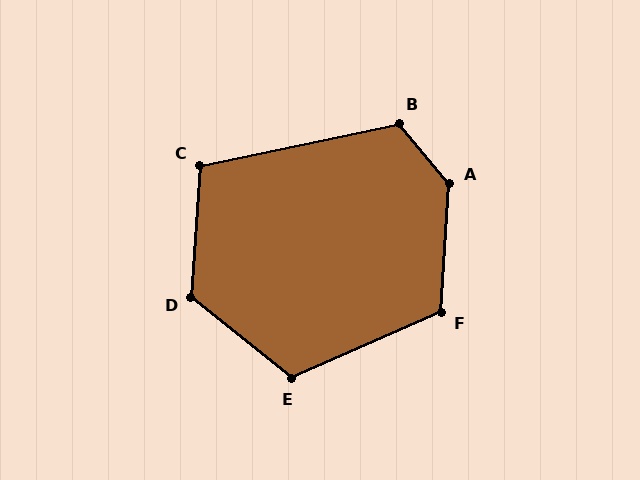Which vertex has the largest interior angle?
A, at approximately 137 degrees.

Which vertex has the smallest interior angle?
C, at approximately 106 degrees.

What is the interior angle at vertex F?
Approximately 118 degrees (obtuse).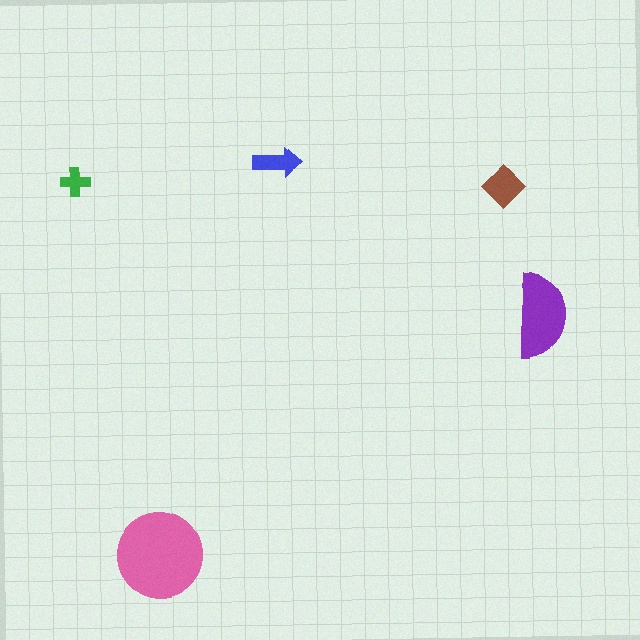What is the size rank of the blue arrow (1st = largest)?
4th.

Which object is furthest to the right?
The purple semicircle is rightmost.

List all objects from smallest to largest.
The green cross, the blue arrow, the brown diamond, the purple semicircle, the pink circle.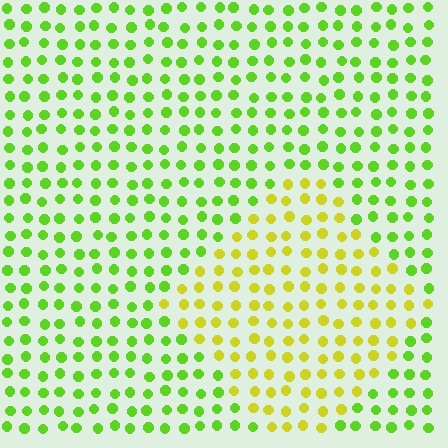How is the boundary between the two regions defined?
The boundary is defined purely by a slight shift in hue (about 39 degrees). Spacing, size, and orientation are identical on both sides.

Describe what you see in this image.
The image is filled with small lime elements in a uniform arrangement. A diamond-shaped region is visible where the elements are tinted to a slightly different hue, forming a subtle color boundary.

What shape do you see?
I see a diamond.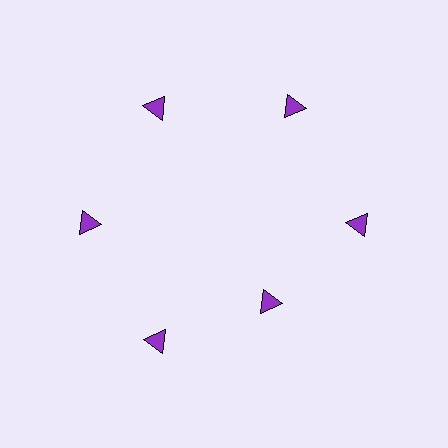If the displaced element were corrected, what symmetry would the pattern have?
It would have 6-fold rotational symmetry — the pattern would map onto itself every 60 degrees.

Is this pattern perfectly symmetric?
No. The 6 purple triangles are arranged in a ring, but one element near the 5 o'clock position is pulled inward toward the center, breaking the 6-fold rotational symmetry.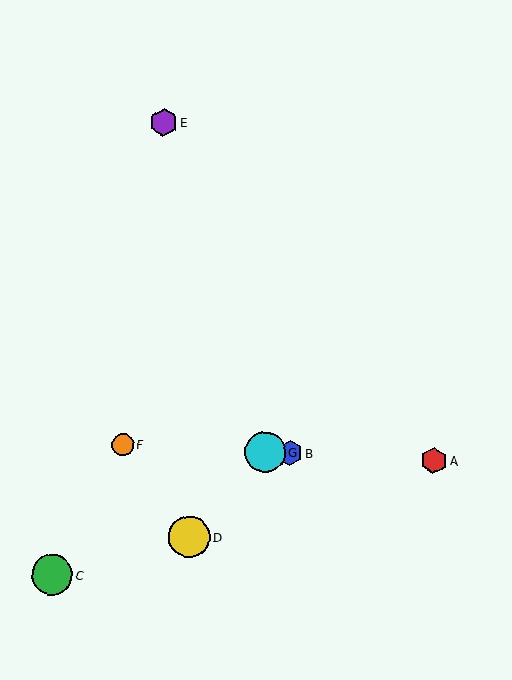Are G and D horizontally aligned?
No, G is at y≈452 and D is at y≈537.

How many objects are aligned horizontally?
4 objects (A, B, F, G) are aligned horizontally.